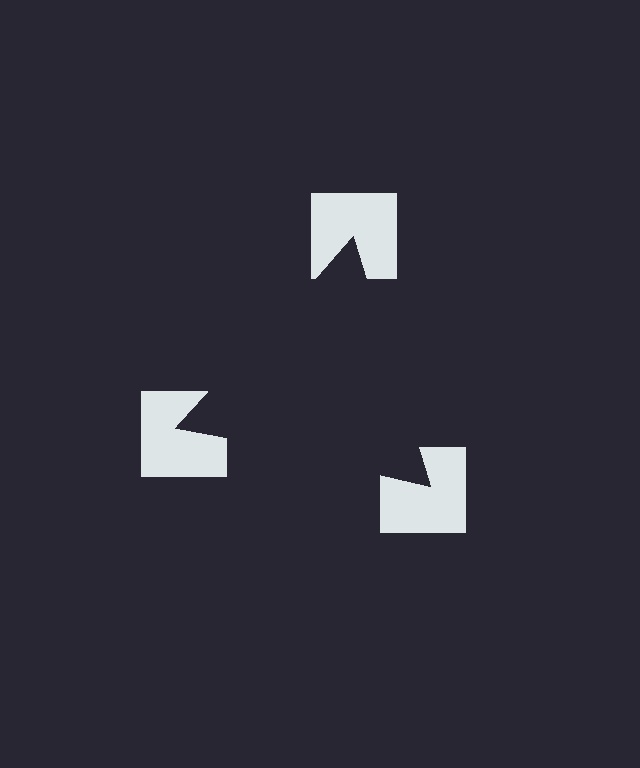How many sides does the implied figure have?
3 sides.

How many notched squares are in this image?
There are 3 — one at each vertex of the illusory triangle.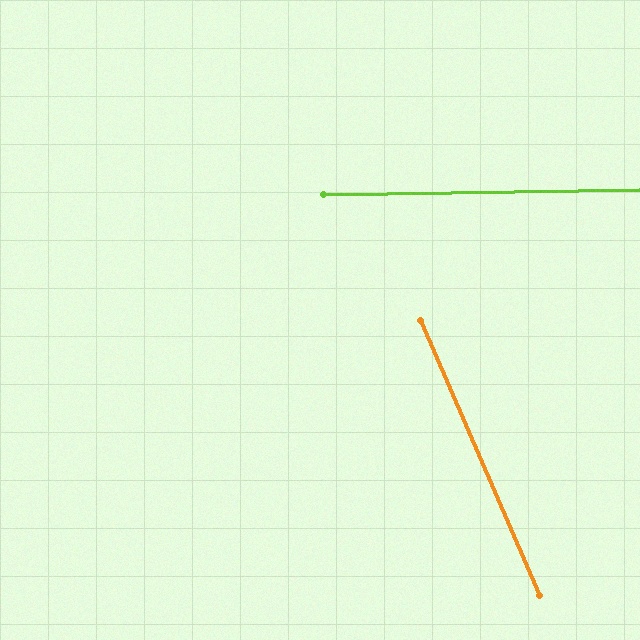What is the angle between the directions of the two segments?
Approximately 68 degrees.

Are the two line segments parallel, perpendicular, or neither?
Neither parallel nor perpendicular — they differ by about 68°.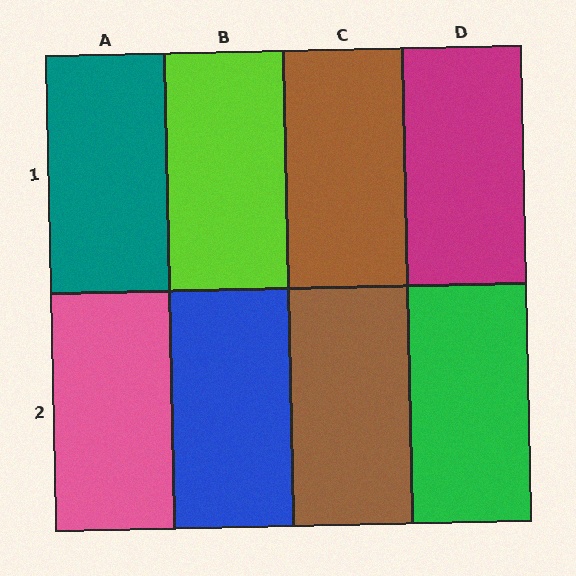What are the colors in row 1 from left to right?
Teal, lime, brown, magenta.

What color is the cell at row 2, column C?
Brown.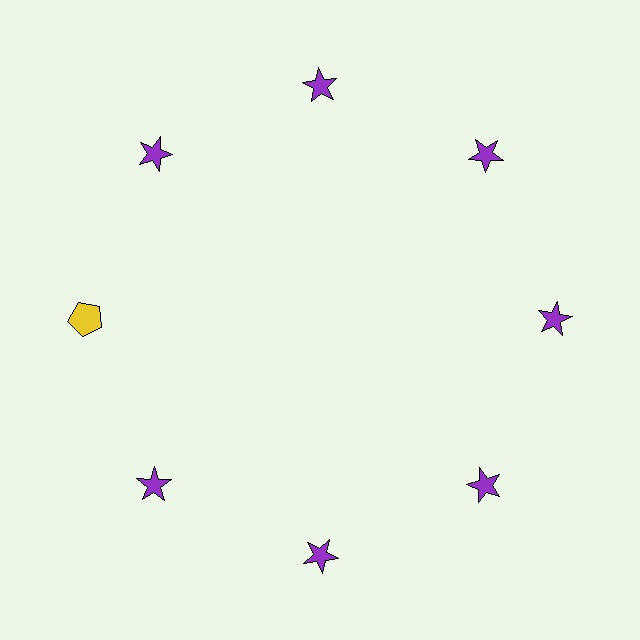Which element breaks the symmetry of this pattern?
The yellow pentagon at roughly the 9 o'clock position breaks the symmetry. All other shapes are purple stars.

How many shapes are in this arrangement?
There are 8 shapes arranged in a ring pattern.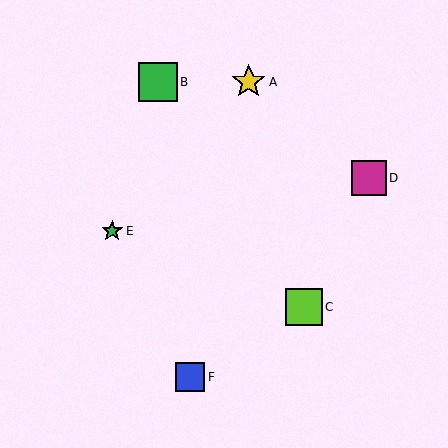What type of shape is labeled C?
Shape C is a lime square.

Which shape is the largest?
The green square (labeled B) is the largest.